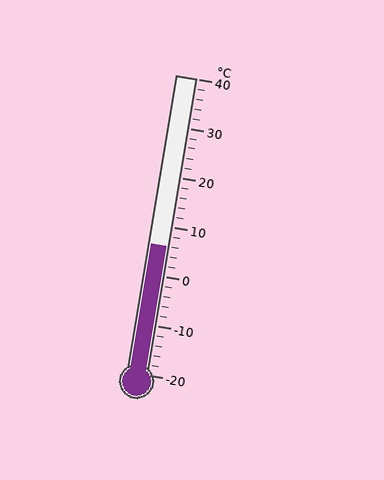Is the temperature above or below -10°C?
The temperature is above -10°C.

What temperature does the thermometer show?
The thermometer shows approximately 6°C.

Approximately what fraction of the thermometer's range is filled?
The thermometer is filled to approximately 45% of its range.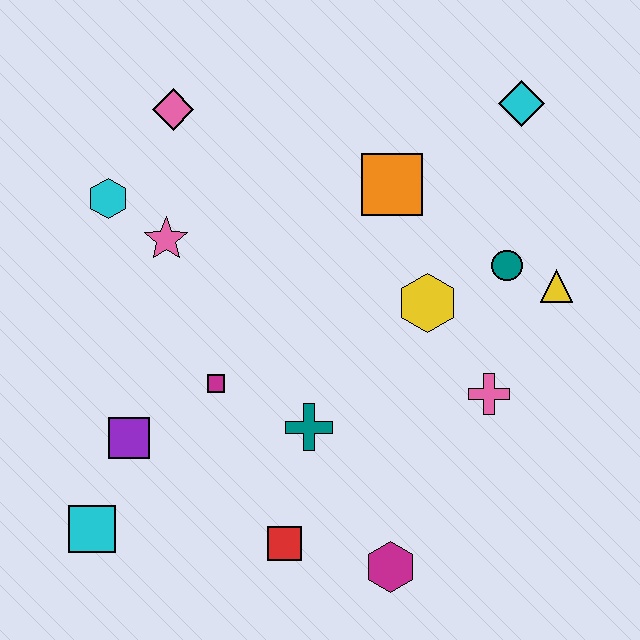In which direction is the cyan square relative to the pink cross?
The cyan square is to the left of the pink cross.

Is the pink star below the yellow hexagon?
No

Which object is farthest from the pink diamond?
The magenta hexagon is farthest from the pink diamond.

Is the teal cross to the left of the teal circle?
Yes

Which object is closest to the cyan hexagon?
The pink star is closest to the cyan hexagon.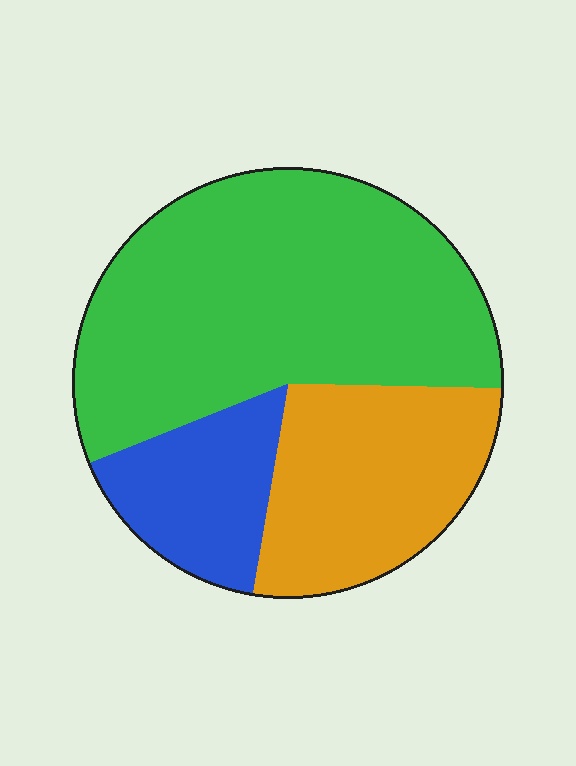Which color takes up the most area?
Green, at roughly 55%.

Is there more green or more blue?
Green.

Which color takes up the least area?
Blue, at roughly 15%.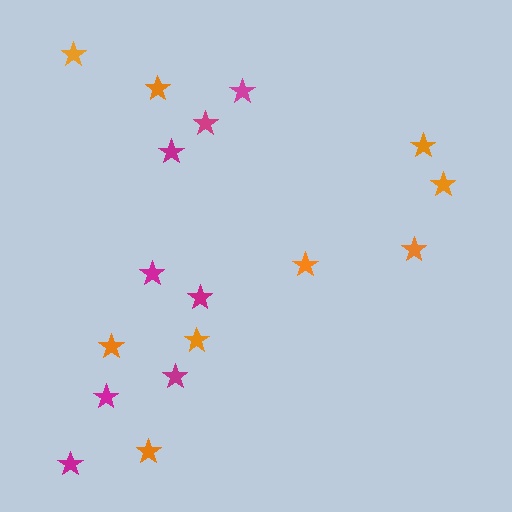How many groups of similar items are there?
There are 2 groups: one group of orange stars (9) and one group of magenta stars (8).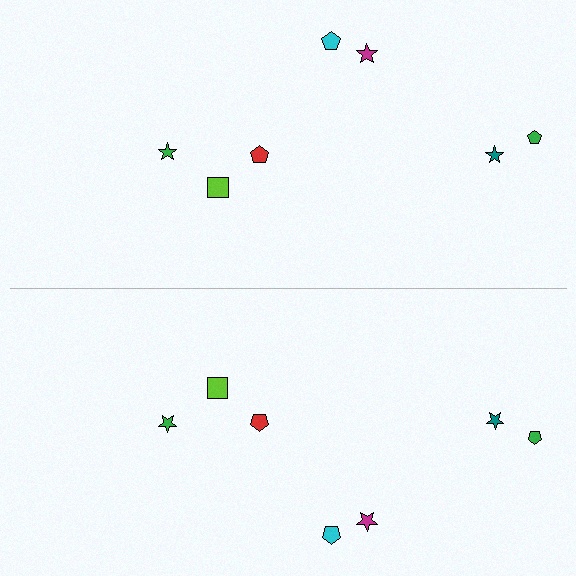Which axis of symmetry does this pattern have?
The pattern has a horizontal axis of symmetry running through the center of the image.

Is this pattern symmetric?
Yes, this pattern has bilateral (reflection) symmetry.